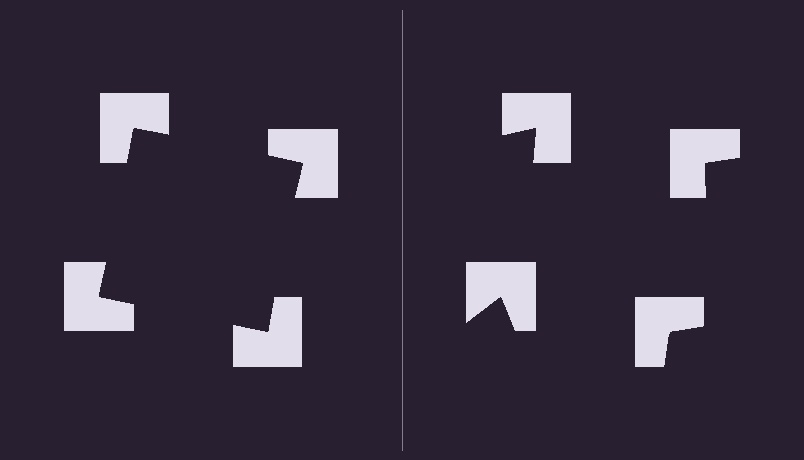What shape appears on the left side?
An illusory square.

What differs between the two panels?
The notched squares are positioned identically on both sides; only the wedge orientations differ. On the left they align to a square; on the right they are misaligned.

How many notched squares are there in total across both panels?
8 — 4 on each side.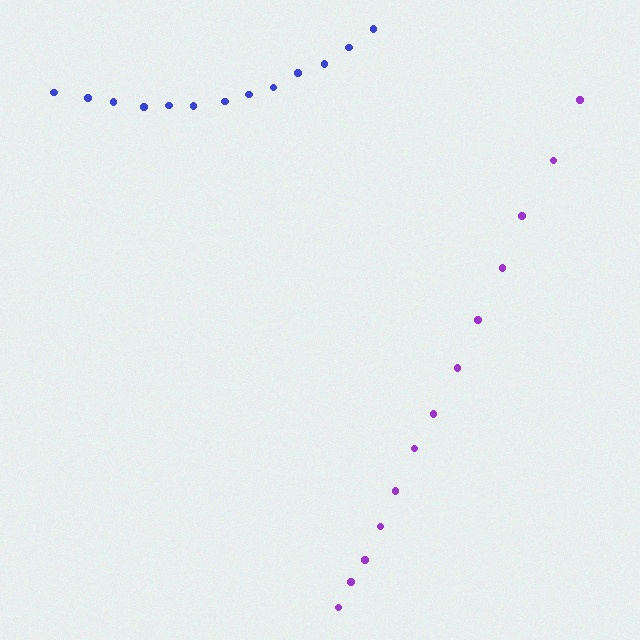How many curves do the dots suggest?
There are 2 distinct paths.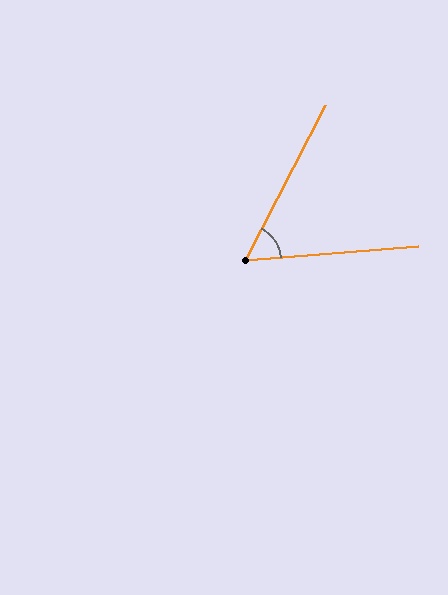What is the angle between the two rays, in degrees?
Approximately 58 degrees.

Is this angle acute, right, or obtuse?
It is acute.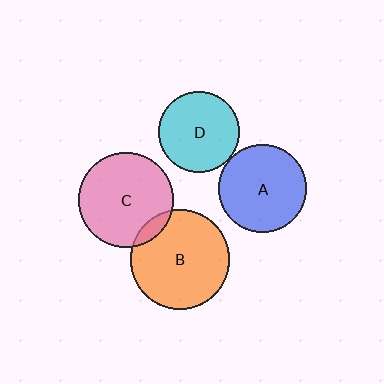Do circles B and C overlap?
Yes.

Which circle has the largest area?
Circle B (orange).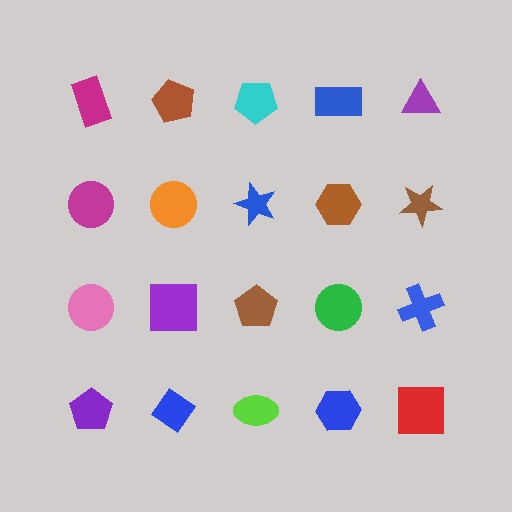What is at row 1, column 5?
A purple triangle.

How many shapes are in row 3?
5 shapes.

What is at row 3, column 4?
A green circle.